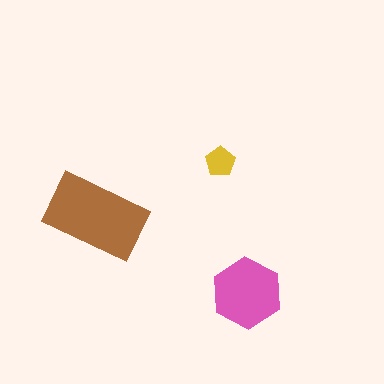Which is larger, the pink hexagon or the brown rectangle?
The brown rectangle.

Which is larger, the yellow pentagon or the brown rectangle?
The brown rectangle.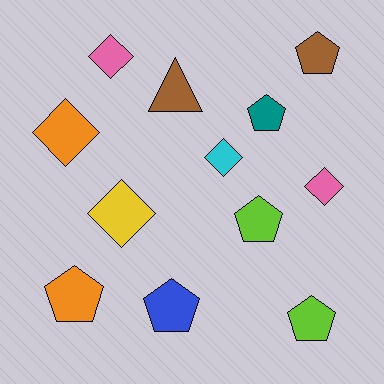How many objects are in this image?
There are 12 objects.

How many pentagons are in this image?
There are 6 pentagons.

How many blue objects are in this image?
There is 1 blue object.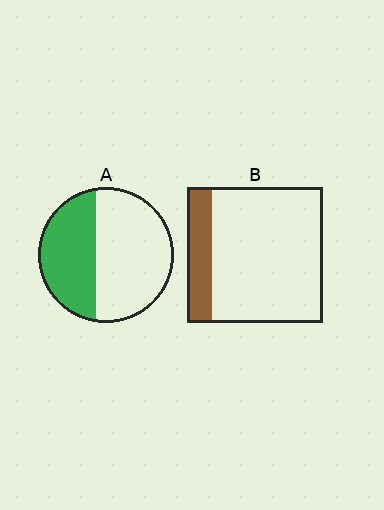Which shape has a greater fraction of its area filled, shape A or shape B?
Shape A.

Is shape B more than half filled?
No.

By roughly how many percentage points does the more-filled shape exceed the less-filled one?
By roughly 20 percentage points (A over B).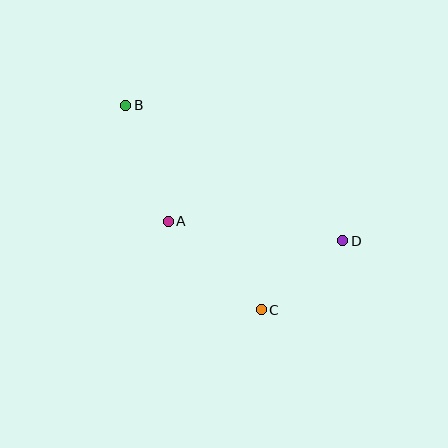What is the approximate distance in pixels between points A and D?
The distance between A and D is approximately 176 pixels.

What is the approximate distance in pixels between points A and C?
The distance between A and C is approximately 129 pixels.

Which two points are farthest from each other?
Points B and D are farthest from each other.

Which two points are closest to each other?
Points C and D are closest to each other.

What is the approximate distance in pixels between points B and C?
The distance between B and C is approximately 246 pixels.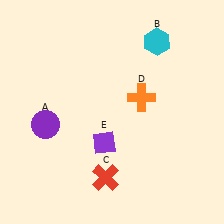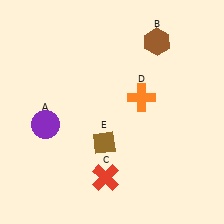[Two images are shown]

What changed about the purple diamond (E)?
In Image 1, E is purple. In Image 2, it changed to brown.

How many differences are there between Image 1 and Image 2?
There are 2 differences between the two images.